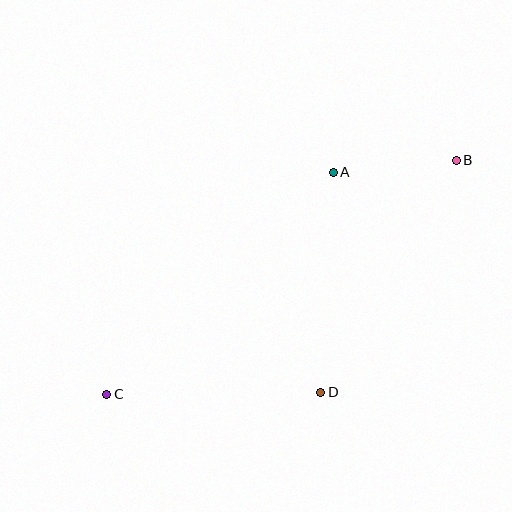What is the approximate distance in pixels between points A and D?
The distance between A and D is approximately 221 pixels.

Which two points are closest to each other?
Points A and B are closest to each other.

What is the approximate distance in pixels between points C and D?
The distance between C and D is approximately 214 pixels.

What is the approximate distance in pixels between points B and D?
The distance between B and D is approximately 269 pixels.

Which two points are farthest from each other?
Points B and C are farthest from each other.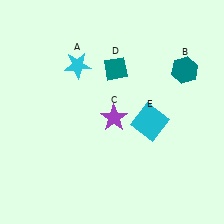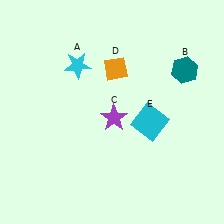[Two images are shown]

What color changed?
The diamond (D) changed from teal in Image 1 to orange in Image 2.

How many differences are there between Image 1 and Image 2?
There is 1 difference between the two images.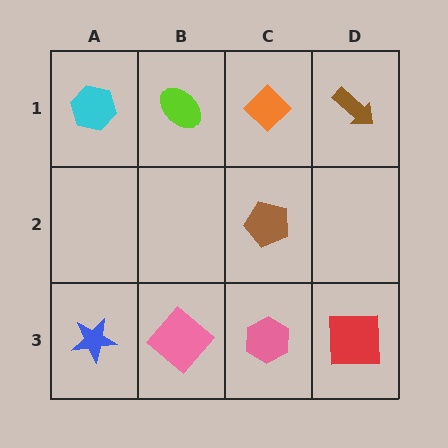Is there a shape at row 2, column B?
No, that cell is empty.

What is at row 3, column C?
A pink hexagon.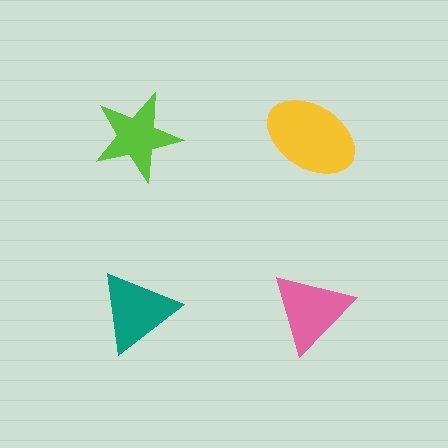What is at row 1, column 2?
A yellow ellipse.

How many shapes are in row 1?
2 shapes.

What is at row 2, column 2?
A pink triangle.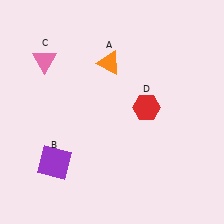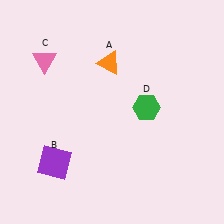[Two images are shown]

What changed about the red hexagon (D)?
In Image 1, D is red. In Image 2, it changed to green.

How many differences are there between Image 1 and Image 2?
There is 1 difference between the two images.